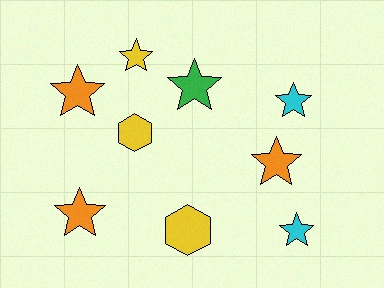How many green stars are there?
There is 1 green star.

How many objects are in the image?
There are 9 objects.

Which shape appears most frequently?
Star, with 7 objects.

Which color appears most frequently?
Yellow, with 3 objects.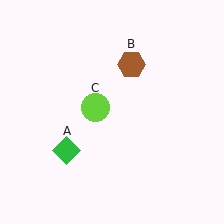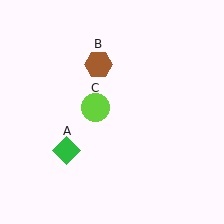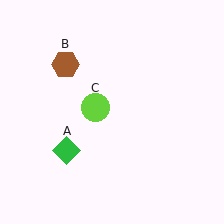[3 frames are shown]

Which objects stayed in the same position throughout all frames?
Green diamond (object A) and lime circle (object C) remained stationary.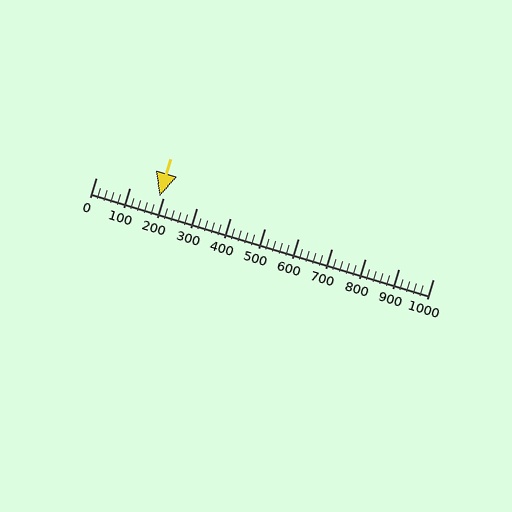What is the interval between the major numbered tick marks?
The major tick marks are spaced 100 units apart.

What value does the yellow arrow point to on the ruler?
The yellow arrow points to approximately 189.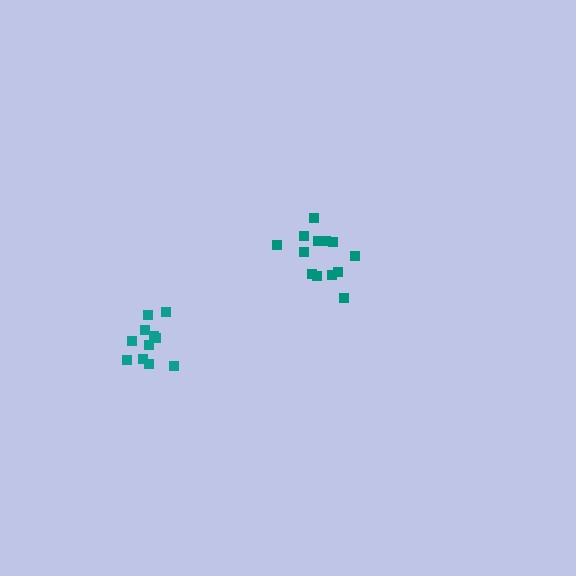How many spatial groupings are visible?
There are 2 spatial groupings.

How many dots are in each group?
Group 1: 13 dots, Group 2: 11 dots (24 total).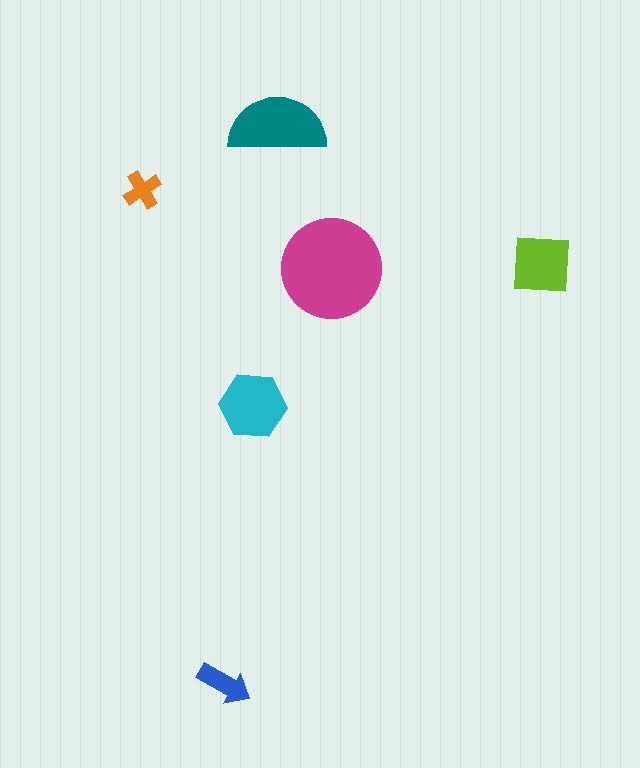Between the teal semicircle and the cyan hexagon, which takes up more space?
The teal semicircle.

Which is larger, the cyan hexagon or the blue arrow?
The cyan hexagon.